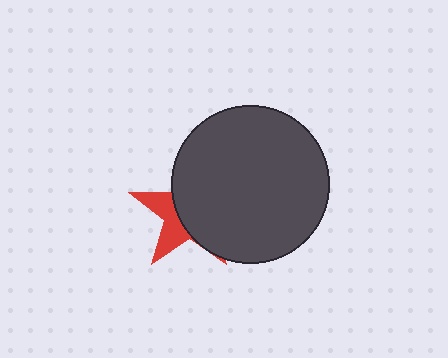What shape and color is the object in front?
The object in front is a dark gray circle.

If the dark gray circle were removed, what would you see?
You would see the complete red star.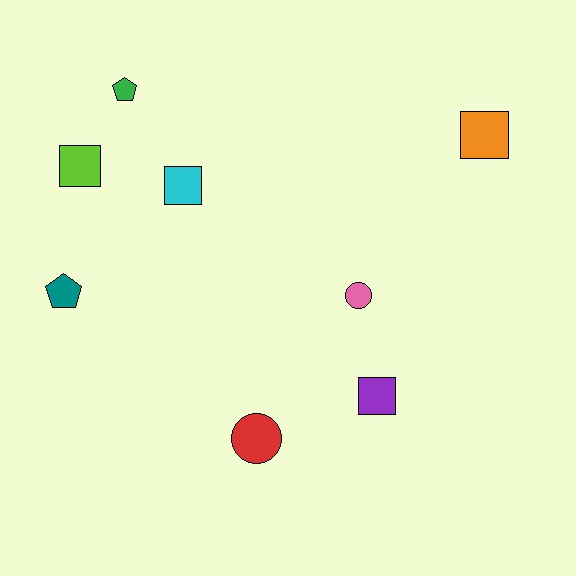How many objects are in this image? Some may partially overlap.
There are 8 objects.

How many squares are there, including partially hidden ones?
There are 4 squares.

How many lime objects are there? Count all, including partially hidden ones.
There is 1 lime object.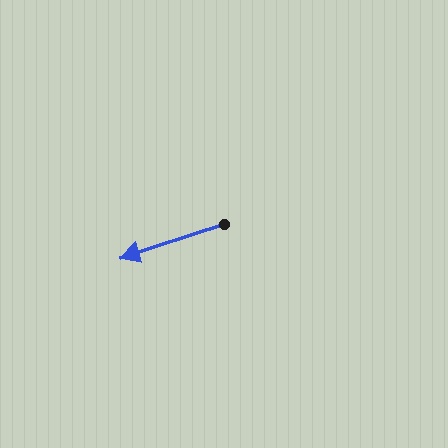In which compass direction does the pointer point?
West.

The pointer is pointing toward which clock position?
Roughly 8 o'clock.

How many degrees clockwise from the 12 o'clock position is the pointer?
Approximately 252 degrees.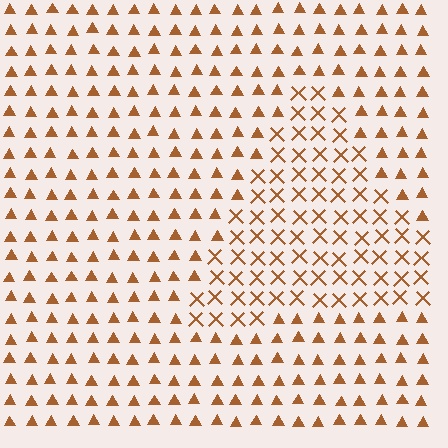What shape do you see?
I see a triangle.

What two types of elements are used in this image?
The image uses X marks inside the triangle region and triangles outside it.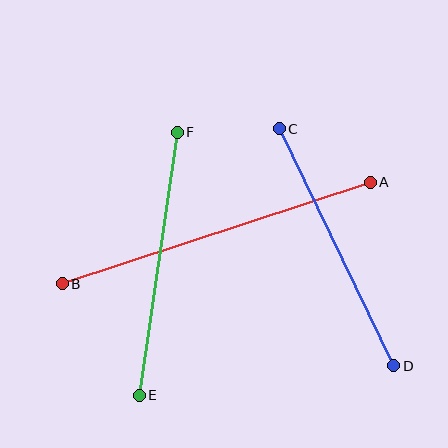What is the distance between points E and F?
The distance is approximately 266 pixels.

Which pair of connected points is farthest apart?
Points A and B are farthest apart.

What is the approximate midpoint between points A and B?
The midpoint is at approximately (216, 233) pixels.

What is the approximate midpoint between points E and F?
The midpoint is at approximately (158, 264) pixels.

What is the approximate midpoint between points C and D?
The midpoint is at approximately (336, 247) pixels.